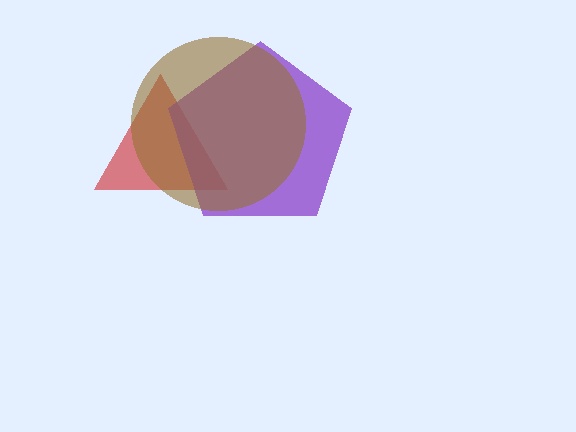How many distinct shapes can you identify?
There are 3 distinct shapes: a red triangle, a purple pentagon, a brown circle.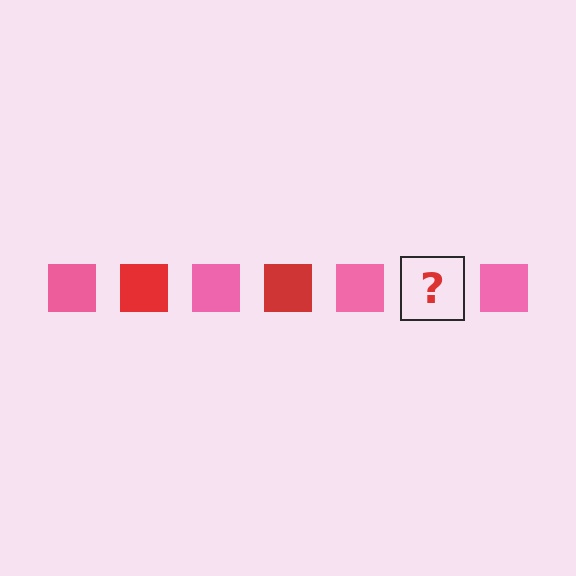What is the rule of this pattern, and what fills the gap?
The rule is that the pattern cycles through pink, red squares. The gap should be filled with a red square.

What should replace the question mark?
The question mark should be replaced with a red square.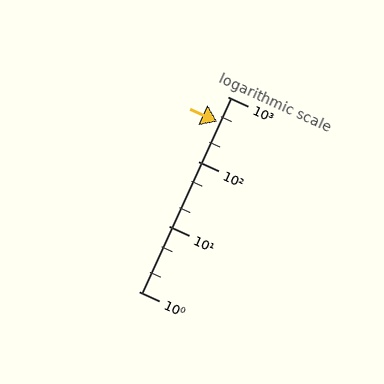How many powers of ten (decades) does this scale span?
The scale spans 3 decades, from 1 to 1000.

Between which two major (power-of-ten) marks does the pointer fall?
The pointer is between 100 and 1000.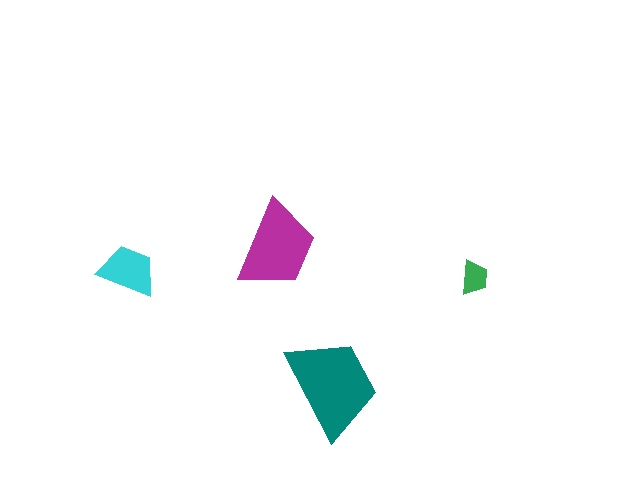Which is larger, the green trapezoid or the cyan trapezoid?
The cyan one.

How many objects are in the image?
There are 4 objects in the image.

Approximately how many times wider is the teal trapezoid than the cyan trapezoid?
About 1.5 times wider.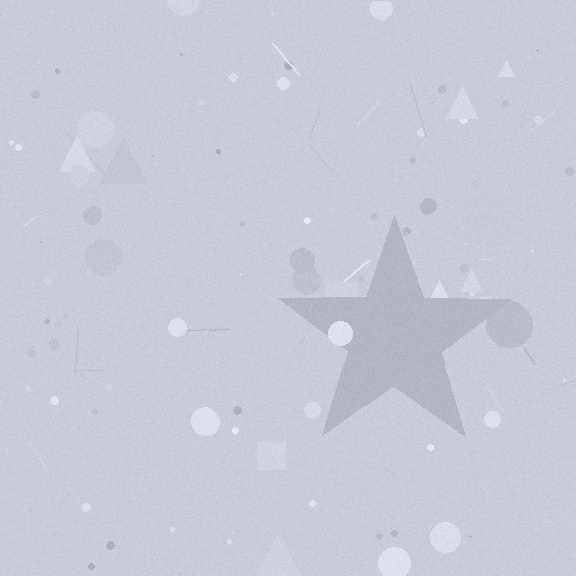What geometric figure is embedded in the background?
A star is embedded in the background.